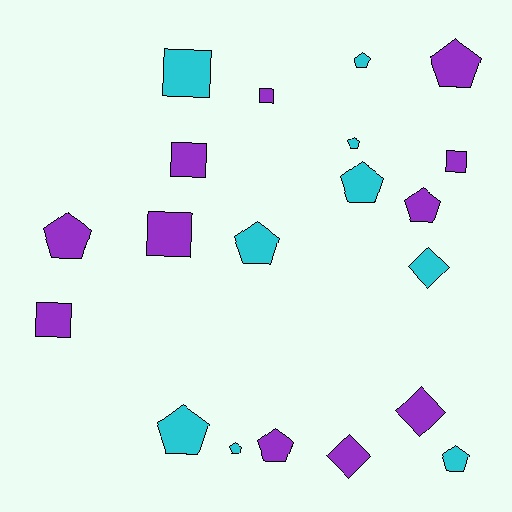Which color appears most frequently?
Purple, with 11 objects.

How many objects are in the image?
There are 20 objects.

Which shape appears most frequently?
Pentagon, with 11 objects.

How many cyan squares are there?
There is 1 cyan square.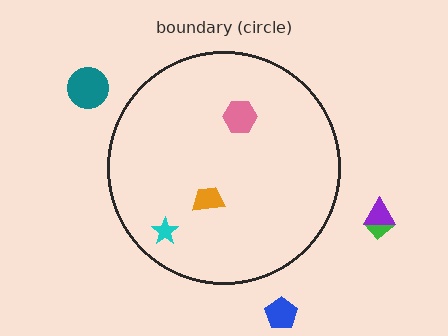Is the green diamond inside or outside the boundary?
Outside.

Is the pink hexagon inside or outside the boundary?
Inside.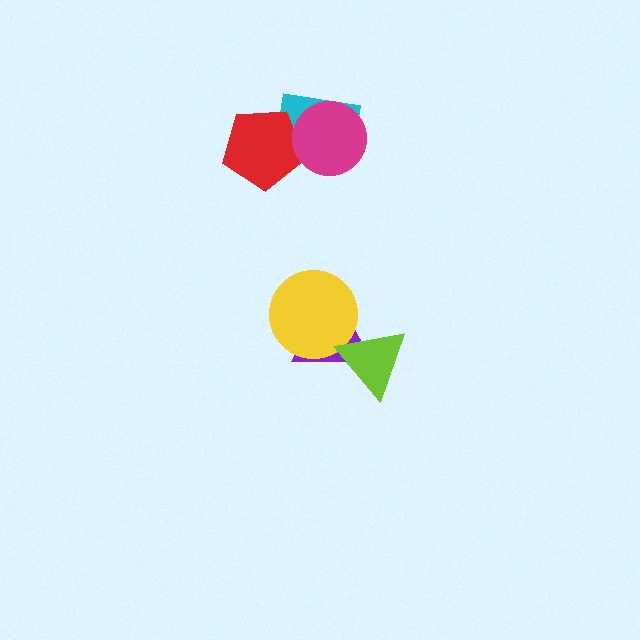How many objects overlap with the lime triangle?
2 objects overlap with the lime triangle.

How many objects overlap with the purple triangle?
2 objects overlap with the purple triangle.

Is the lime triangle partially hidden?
No, no other shape covers it.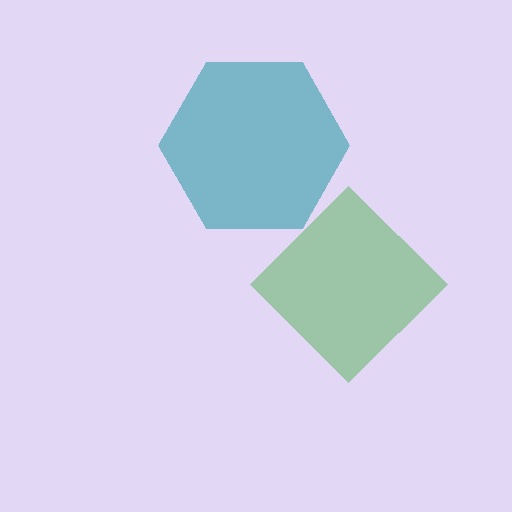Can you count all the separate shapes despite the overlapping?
Yes, there are 2 separate shapes.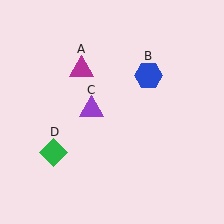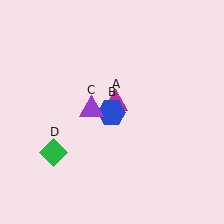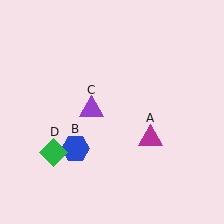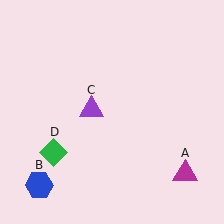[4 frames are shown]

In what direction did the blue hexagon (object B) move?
The blue hexagon (object B) moved down and to the left.